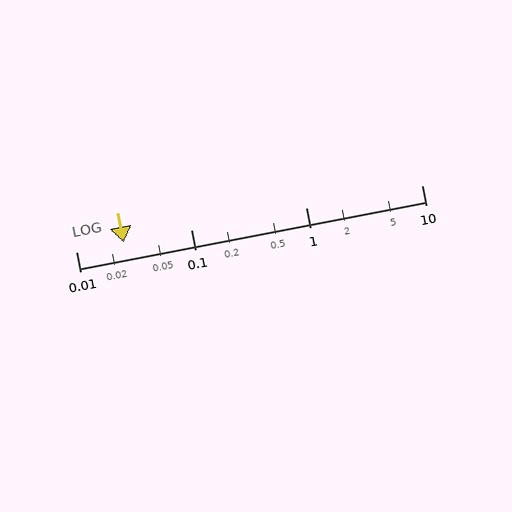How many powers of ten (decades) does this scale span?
The scale spans 3 decades, from 0.01 to 10.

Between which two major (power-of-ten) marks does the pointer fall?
The pointer is between 0.01 and 0.1.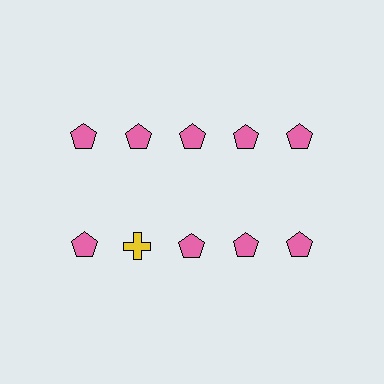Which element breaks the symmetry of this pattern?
The yellow cross in the second row, second from left column breaks the symmetry. All other shapes are pink pentagons.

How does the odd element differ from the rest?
It differs in both color (yellow instead of pink) and shape (cross instead of pentagon).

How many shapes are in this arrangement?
There are 10 shapes arranged in a grid pattern.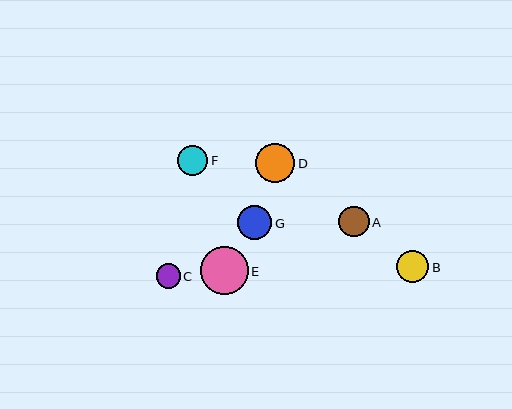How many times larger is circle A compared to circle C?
Circle A is approximately 1.3 times the size of circle C.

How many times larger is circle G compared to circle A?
Circle G is approximately 1.1 times the size of circle A.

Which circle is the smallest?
Circle C is the smallest with a size of approximately 24 pixels.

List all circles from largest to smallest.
From largest to smallest: E, D, G, B, A, F, C.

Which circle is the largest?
Circle E is the largest with a size of approximately 48 pixels.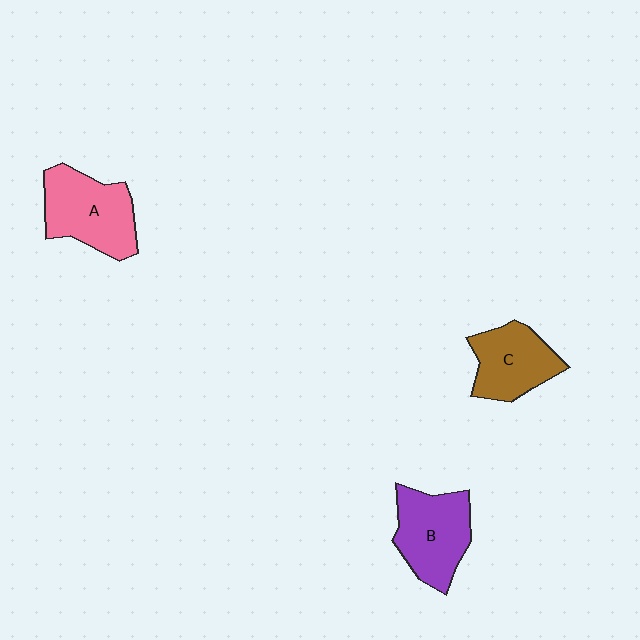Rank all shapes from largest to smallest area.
From largest to smallest: A (pink), B (purple), C (brown).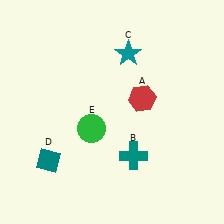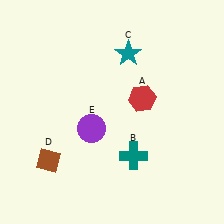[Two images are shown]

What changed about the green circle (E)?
In Image 1, E is green. In Image 2, it changed to purple.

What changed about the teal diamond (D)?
In Image 1, D is teal. In Image 2, it changed to brown.